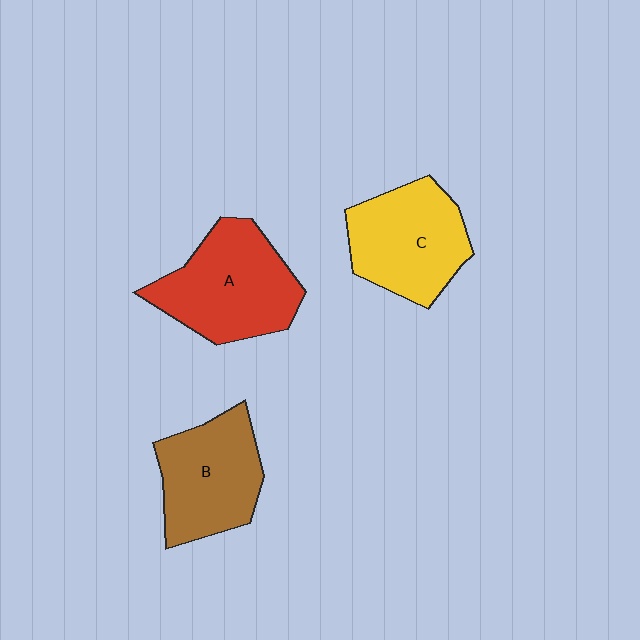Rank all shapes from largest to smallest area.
From largest to smallest: A (red), C (yellow), B (brown).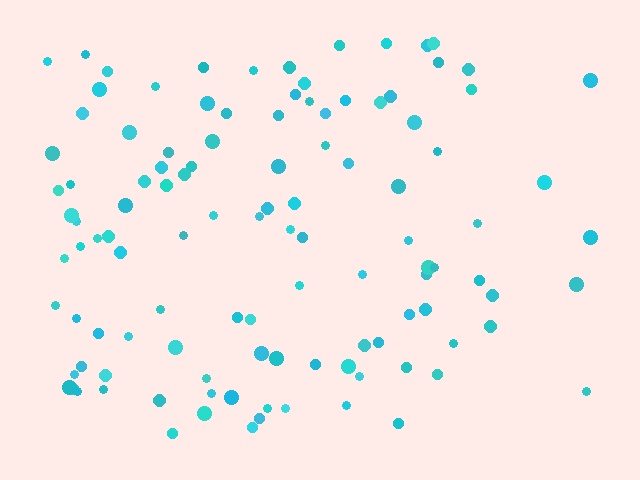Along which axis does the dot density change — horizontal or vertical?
Horizontal.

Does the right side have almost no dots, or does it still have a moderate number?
Still a moderate number, just noticeably fewer than the left.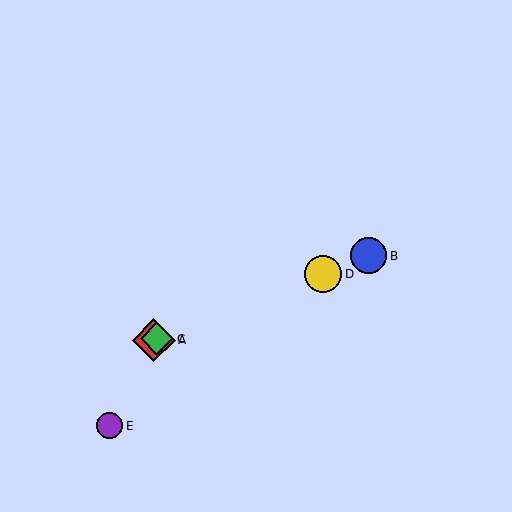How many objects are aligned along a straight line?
4 objects (A, B, C, D) are aligned along a straight line.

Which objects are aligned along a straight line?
Objects A, B, C, D are aligned along a straight line.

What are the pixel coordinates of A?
Object A is at (154, 340).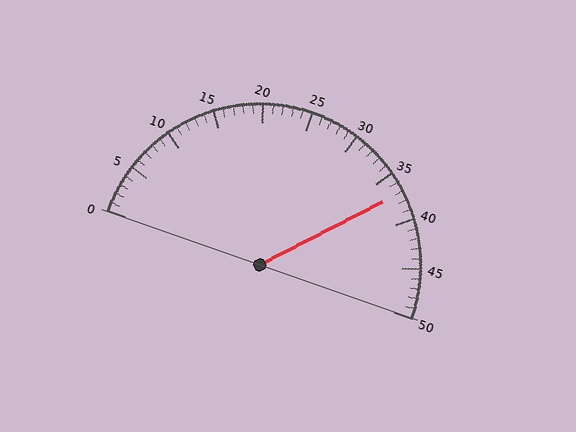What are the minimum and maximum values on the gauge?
The gauge ranges from 0 to 50.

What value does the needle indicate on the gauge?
The needle indicates approximately 37.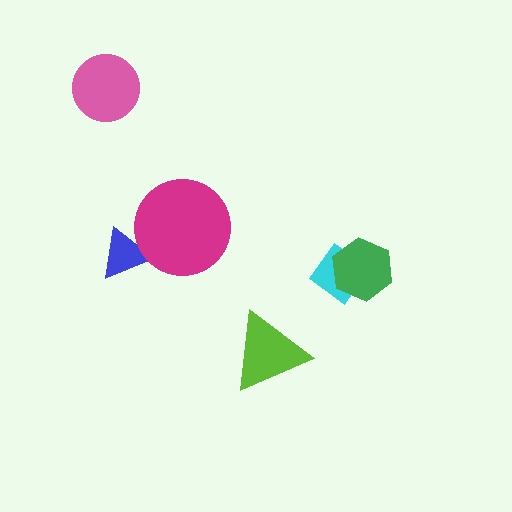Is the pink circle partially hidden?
No, no other shape covers it.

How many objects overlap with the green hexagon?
1 object overlaps with the green hexagon.